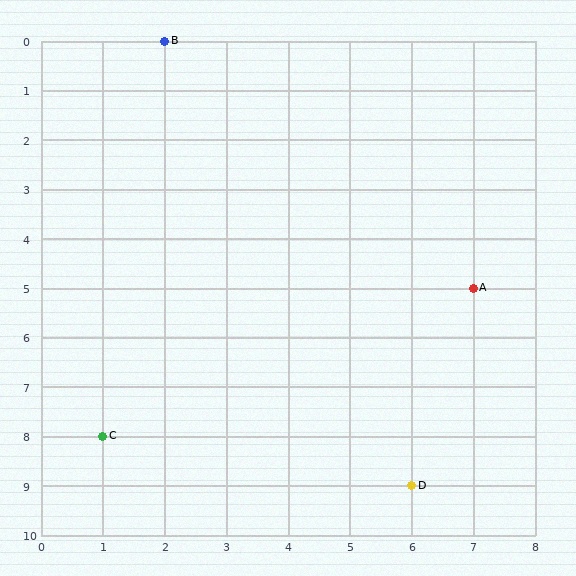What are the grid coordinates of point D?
Point D is at grid coordinates (6, 9).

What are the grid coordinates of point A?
Point A is at grid coordinates (7, 5).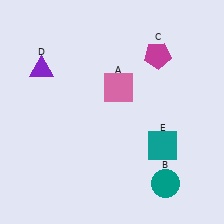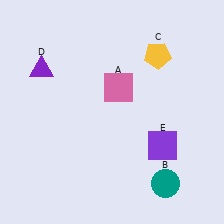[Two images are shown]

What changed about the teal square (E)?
In Image 1, E is teal. In Image 2, it changed to purple.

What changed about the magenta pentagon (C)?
In Image 1, C is magenta. In Image 2, it changed to yellow.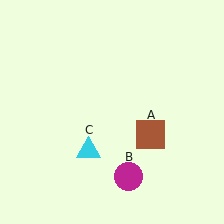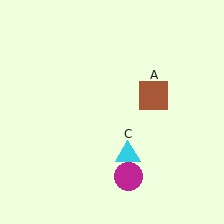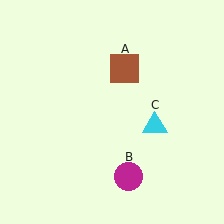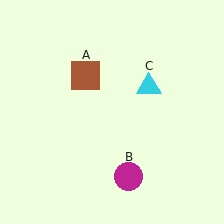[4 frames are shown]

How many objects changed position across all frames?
2 objects changed position: brown square (object A), cyan triangle (object C).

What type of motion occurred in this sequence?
The brown square (object A), cyan triangle (object C) rotated counterclockwise around the center of the scene.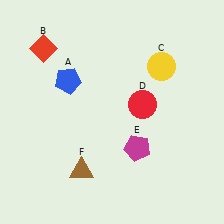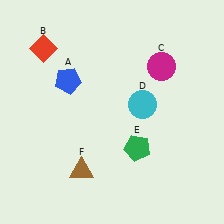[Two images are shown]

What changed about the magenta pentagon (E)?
In Image 1, E is magenta. In Image 2, it changed to green.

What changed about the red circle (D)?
In Image 1, D is red. In Image 2, it changed to cyan.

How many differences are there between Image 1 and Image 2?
There are 3 differences between the two images.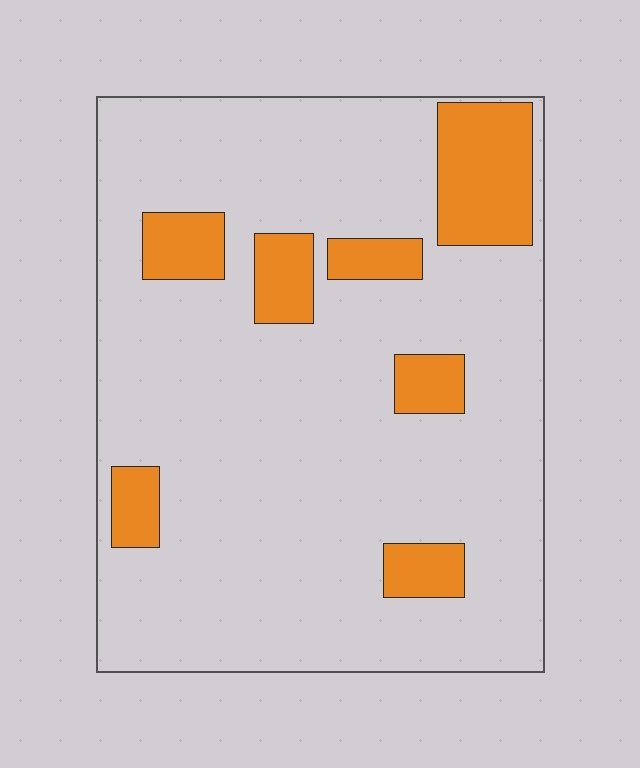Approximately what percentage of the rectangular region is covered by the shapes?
Approximately 15%.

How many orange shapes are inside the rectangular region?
7.